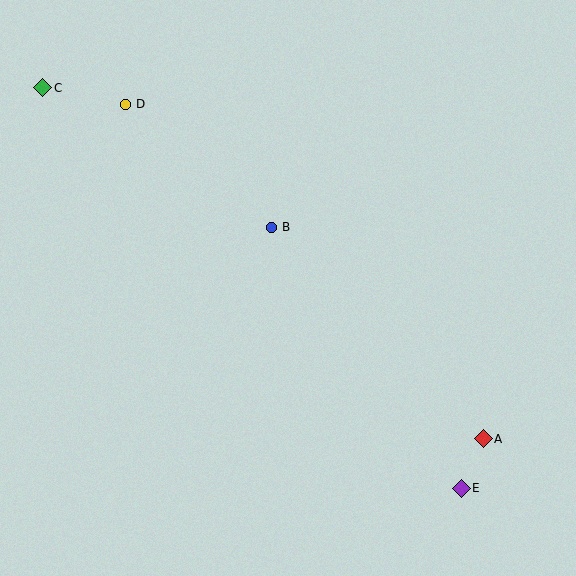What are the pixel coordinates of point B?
Point B is at (271, 227).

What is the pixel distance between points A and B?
The distance between A and B is 300 pixels.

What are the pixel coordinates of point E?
Point E is at (461, 488).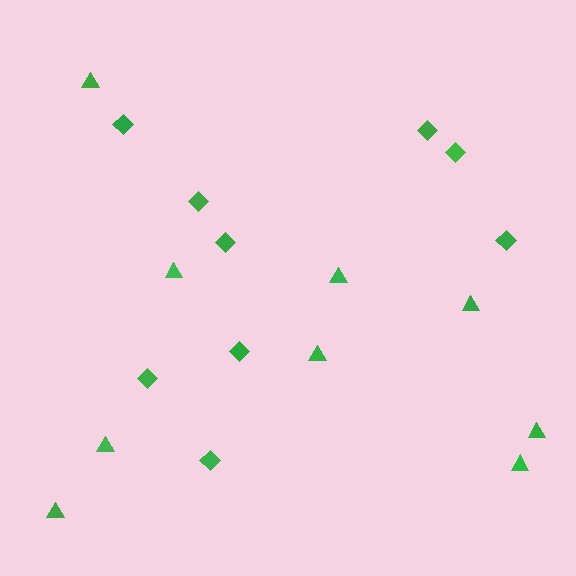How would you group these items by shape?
There are 2 groups: one group of diamonds (9) and one group of triangles (9).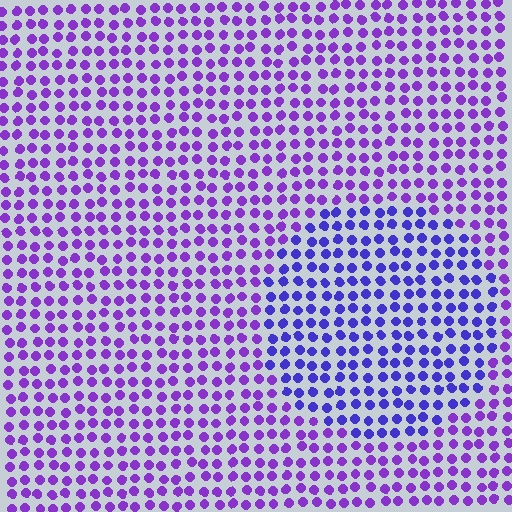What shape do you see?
I see a circle.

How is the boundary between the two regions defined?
The boundary is defined purely by a slight shift in hue (about 28 degrees). Spacing, size, and orientation are identical on both sides.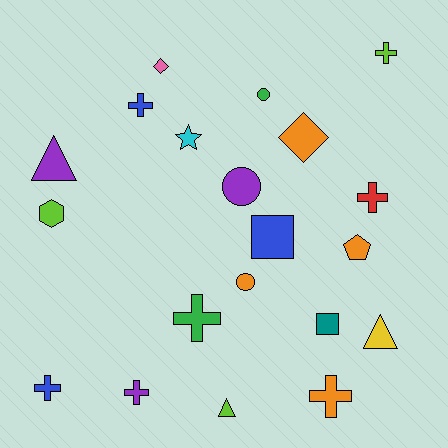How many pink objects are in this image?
There is 1 pink object.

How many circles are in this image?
There are 3 circles.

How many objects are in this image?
There are 20 objects.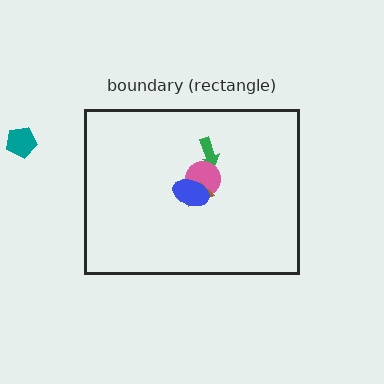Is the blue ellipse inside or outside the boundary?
Inside.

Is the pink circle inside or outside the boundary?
Inside.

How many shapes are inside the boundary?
4 inside, 1 outside.